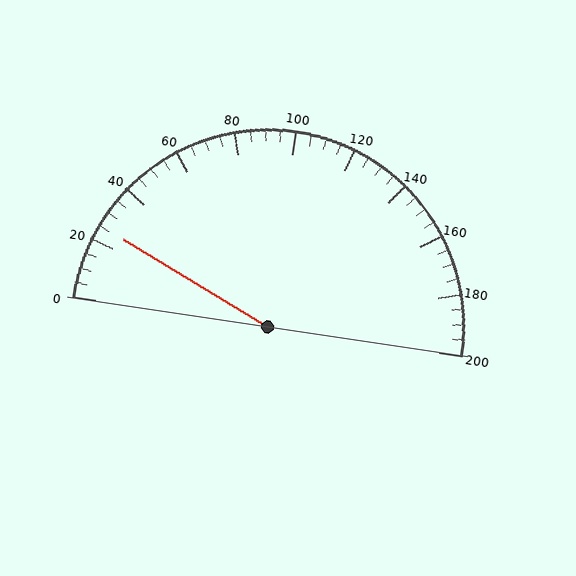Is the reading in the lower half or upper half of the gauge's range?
The reading is in the lower half of the range (0 to 200).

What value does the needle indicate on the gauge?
The needle indicates approximately 25.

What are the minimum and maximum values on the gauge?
The gauge ranges from 0 to 200.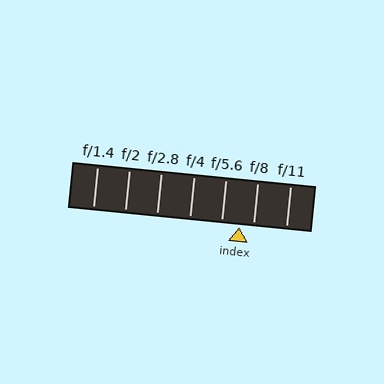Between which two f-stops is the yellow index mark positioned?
The index mark is between f/5.6 and f/8.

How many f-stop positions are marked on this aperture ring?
There are 7 f-stop positions marked.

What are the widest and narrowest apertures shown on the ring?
The widest aperture shown is f/1.4 and the narrowest is f/11.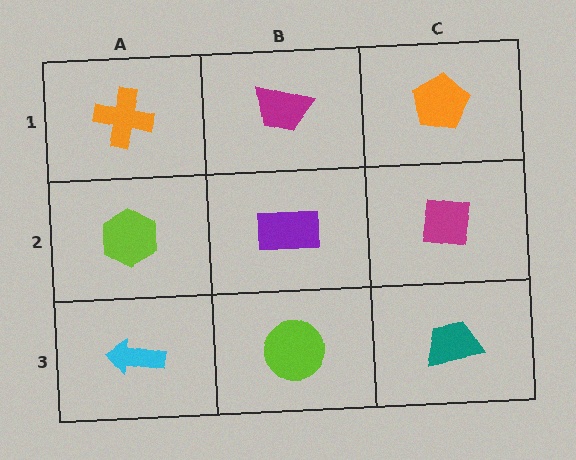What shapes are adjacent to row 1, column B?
A purple rectangle (row 2, column B), an orange cross (row 1, column A), an orange pentagon (row 1, column C).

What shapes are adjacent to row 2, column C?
An orange pentagon (row 1, column C), a teal trapezoid (row 3, column C), a purple rectangle (row 2, column B).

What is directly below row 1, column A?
A lime hexagon.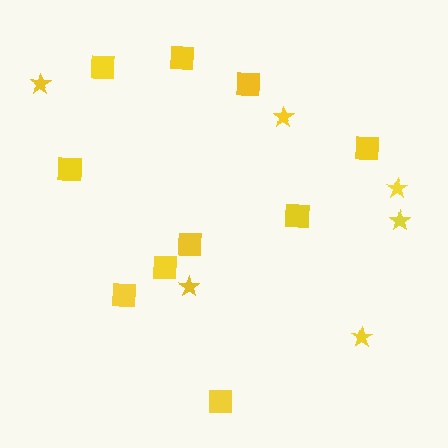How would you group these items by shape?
There are 2 groups: one group of stars (6) and one group of squares (10).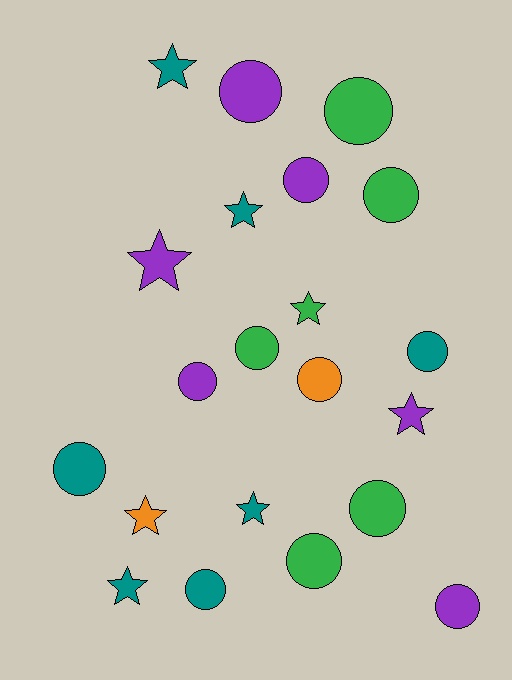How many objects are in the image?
There are 21 objects.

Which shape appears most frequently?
Circle, with 13 objects.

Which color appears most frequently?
Teal, with 7 objects.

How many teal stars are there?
There are 4 teal stars.